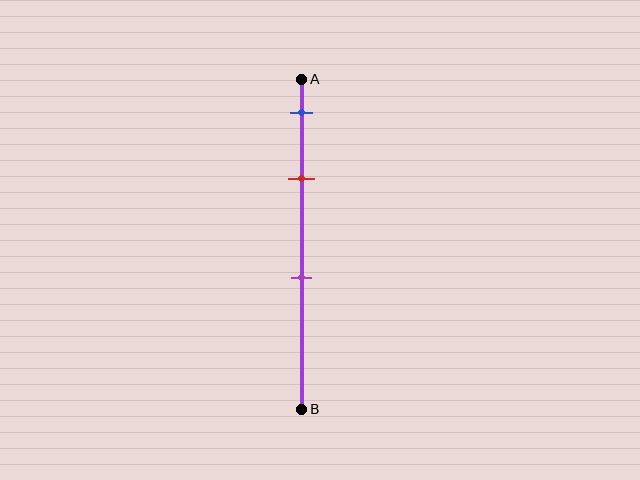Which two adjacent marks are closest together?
The blue and red marks are the closest adjacent pair.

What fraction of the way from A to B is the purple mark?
The purple mark is approximately 60% (0.6) of the way from A to B.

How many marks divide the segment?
There are 3 marks dividing the segment.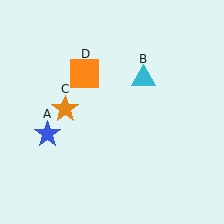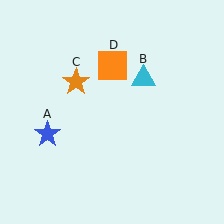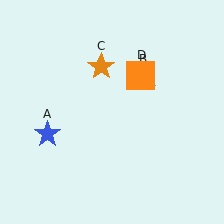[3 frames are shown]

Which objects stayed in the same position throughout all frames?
Blue star (object A) and cyan triangle (object B) remained stationary.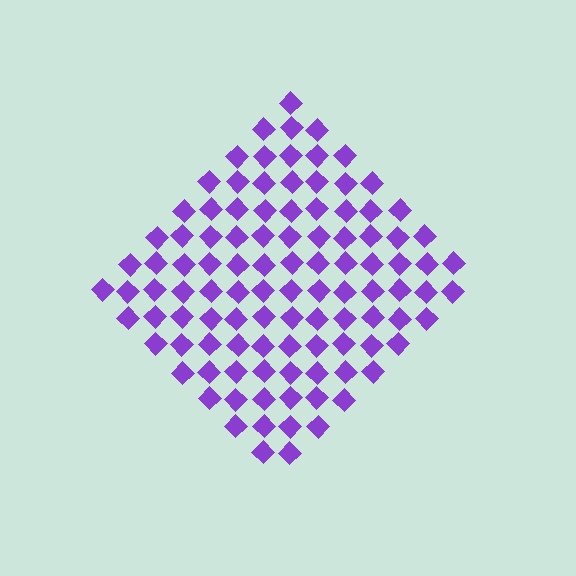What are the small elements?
The small elements are diamonds.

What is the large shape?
The large shape is a diamond.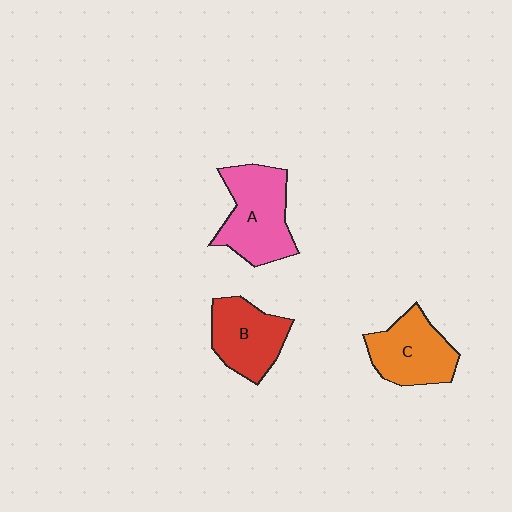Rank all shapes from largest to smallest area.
From largest to smallest: A (pink), C (orange), B (red).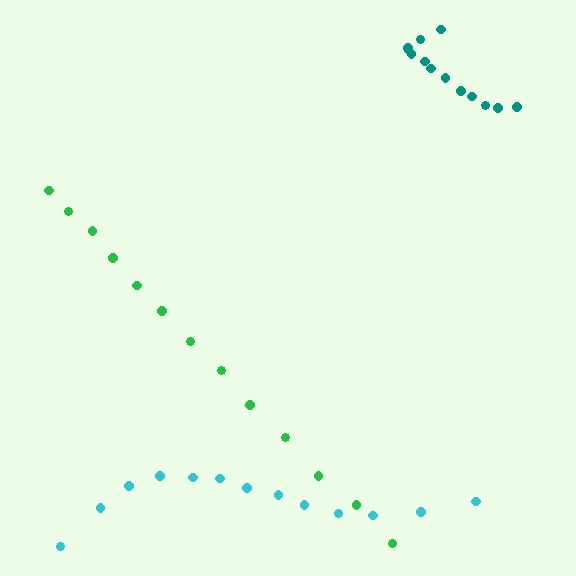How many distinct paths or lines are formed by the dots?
There are 3 distinct paths.